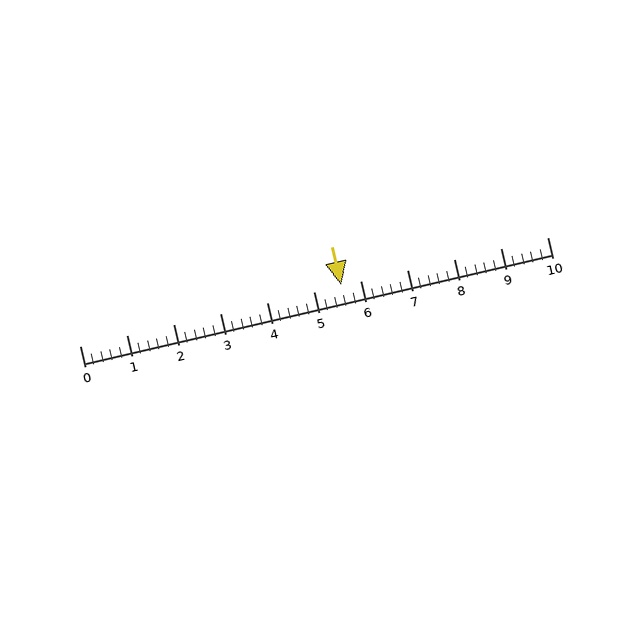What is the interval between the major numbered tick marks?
The major tick marks are spaced 1 units apart.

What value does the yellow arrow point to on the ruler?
The yellow arrow points to approximately 5.6.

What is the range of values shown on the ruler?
The ruler shows values from 0 to 10.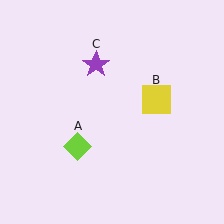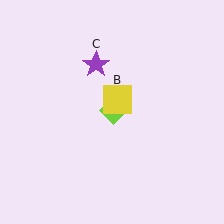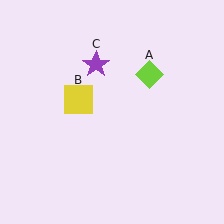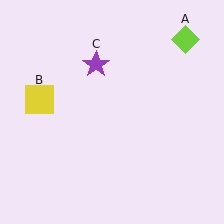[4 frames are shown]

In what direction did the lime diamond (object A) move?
The lime diamond (object A) moved up and to the right.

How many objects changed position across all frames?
2 objects changed position: lime diamond (object A), yellow square (object B).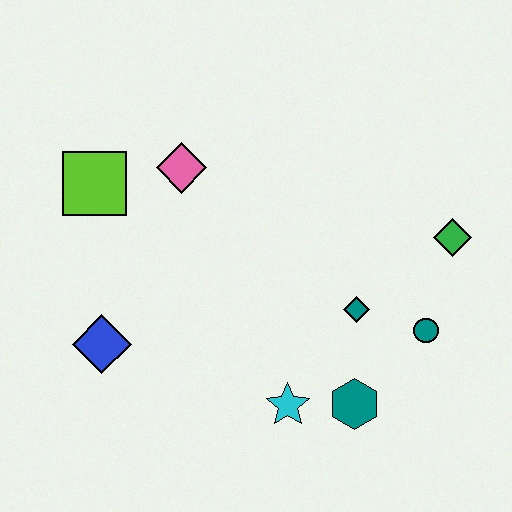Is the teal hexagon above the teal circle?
No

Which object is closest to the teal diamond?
The teal circle is closest to the teal diamond.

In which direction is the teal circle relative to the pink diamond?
The teal circle is to the right of the pink diamond.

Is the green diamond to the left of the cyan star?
No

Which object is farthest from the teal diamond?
The lime square is farthest from the teal diamond.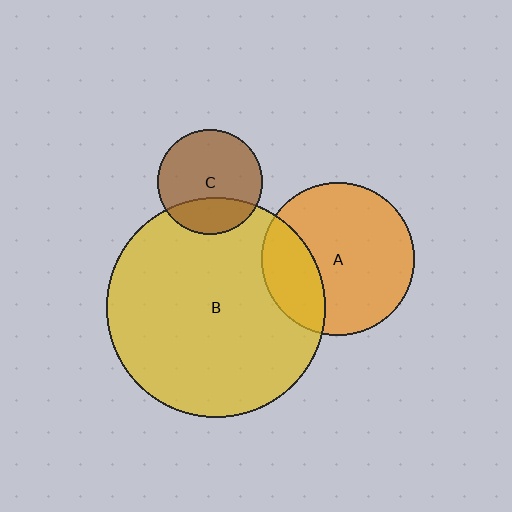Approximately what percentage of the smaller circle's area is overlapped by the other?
Approximately 25%.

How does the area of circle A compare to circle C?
Approximately 2.1 times.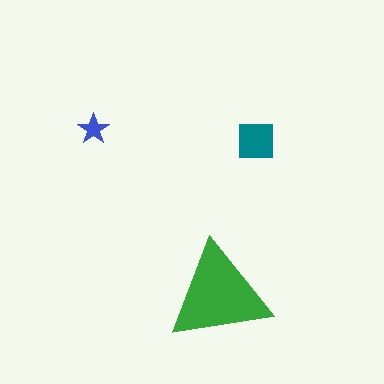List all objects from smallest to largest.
The blue star, the teal square, the green triangle.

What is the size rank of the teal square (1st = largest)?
2nd.